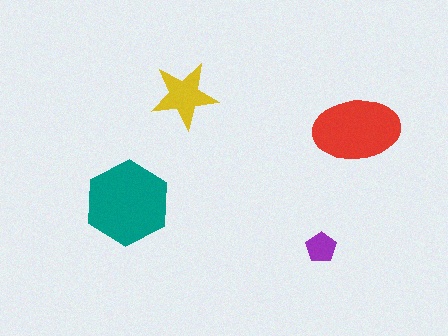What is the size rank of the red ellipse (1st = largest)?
2nd.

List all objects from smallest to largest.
The purple pentagon, the yellow star, the red ellipse, the teal hexagon.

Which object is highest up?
The yellow star is topmost.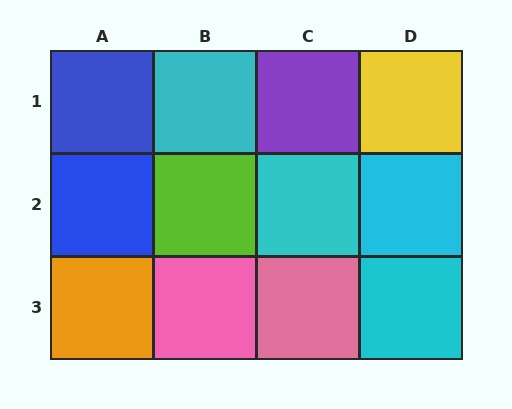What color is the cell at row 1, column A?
Blue.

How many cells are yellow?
1 cell is yellow.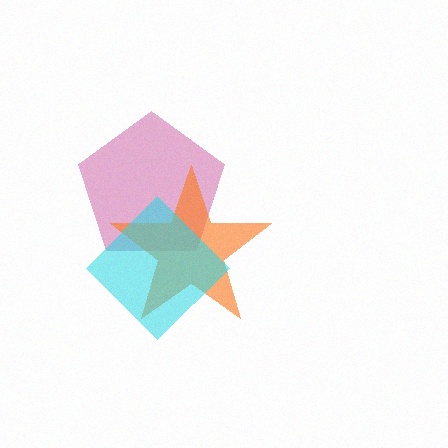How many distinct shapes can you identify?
There are 3 distinct shapes: a magenta pentagon, an orange star, a cyan diamond.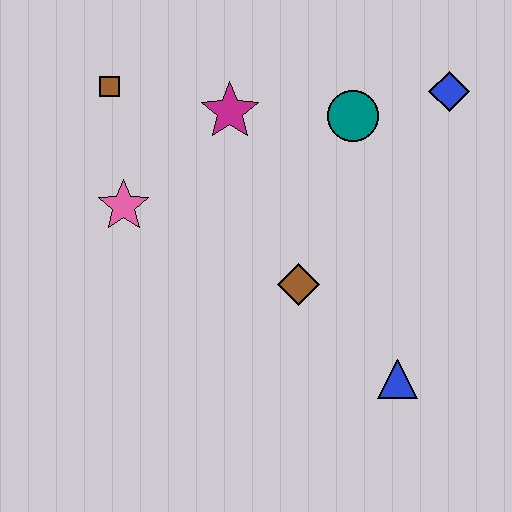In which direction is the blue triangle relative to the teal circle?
The blue triangle is below the teal circle.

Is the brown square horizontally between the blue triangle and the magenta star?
No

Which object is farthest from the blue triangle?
The brown square is farthest from the blue triangle.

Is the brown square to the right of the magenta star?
No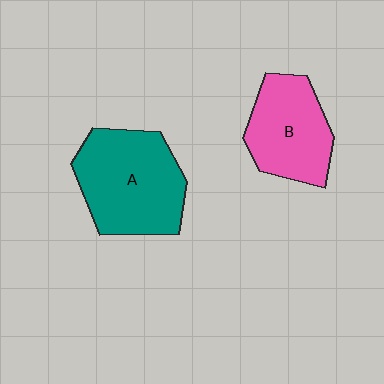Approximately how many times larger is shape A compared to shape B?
Approximately 1.3 times.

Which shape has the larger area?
Shape A (teal).